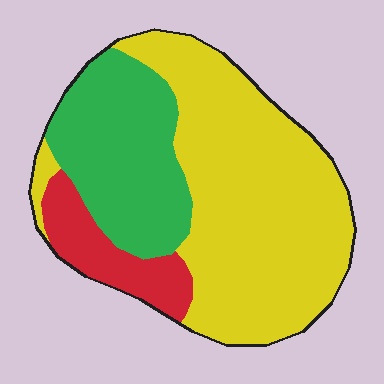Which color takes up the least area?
Red, at roughly 10%.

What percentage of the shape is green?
Green takes up about one quarter (1/4) of the shape.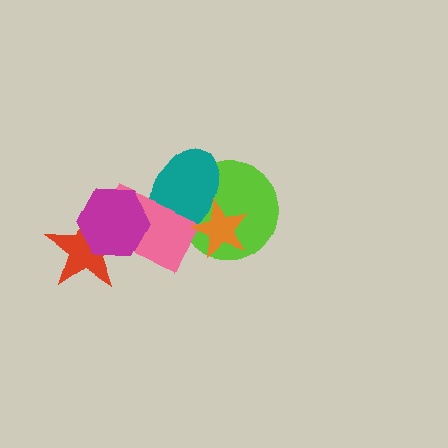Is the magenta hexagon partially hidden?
No, no other shape covers it.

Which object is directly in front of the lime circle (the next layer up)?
The teal ellipse is directly in front of the lime circle.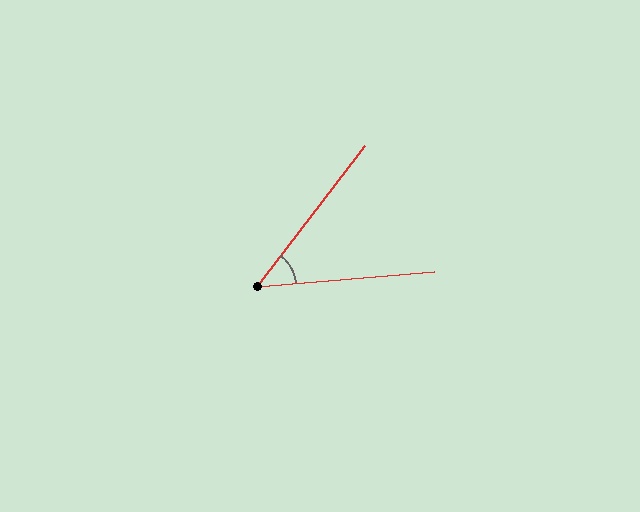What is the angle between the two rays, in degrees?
Approximately 48 degrees.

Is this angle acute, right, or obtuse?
It is acute.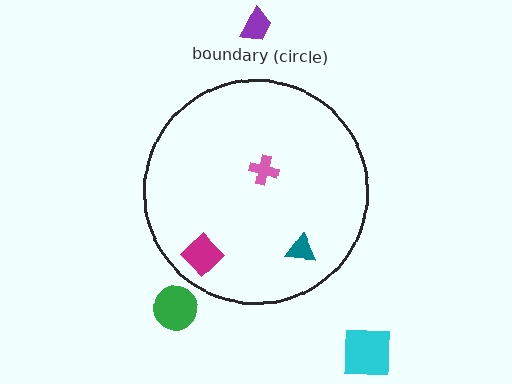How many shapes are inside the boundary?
3 inside, 3 outside.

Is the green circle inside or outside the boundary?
Outside.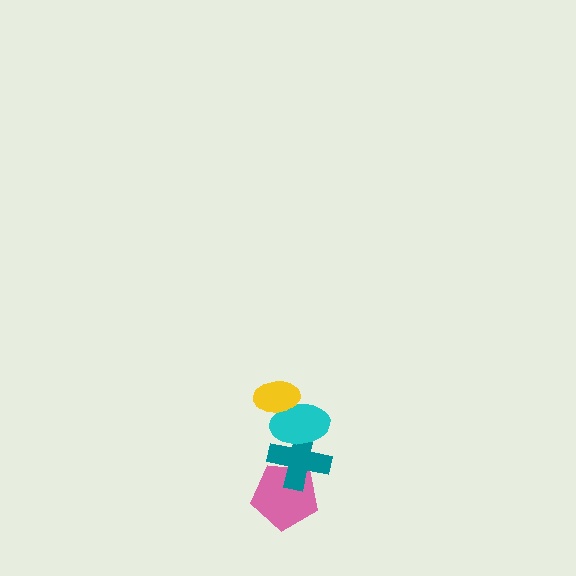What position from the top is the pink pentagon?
The pink pentagon is 4th from the top.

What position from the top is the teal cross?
The teal cross is 3rd from the top.